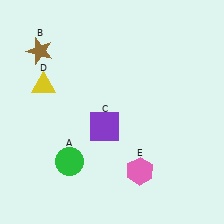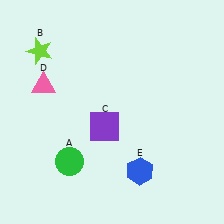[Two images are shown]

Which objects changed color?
B changed from brown to lime. D changed from yellow to pink. E changed from pink to blue.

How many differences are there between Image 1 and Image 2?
There are 3 differences between the two images.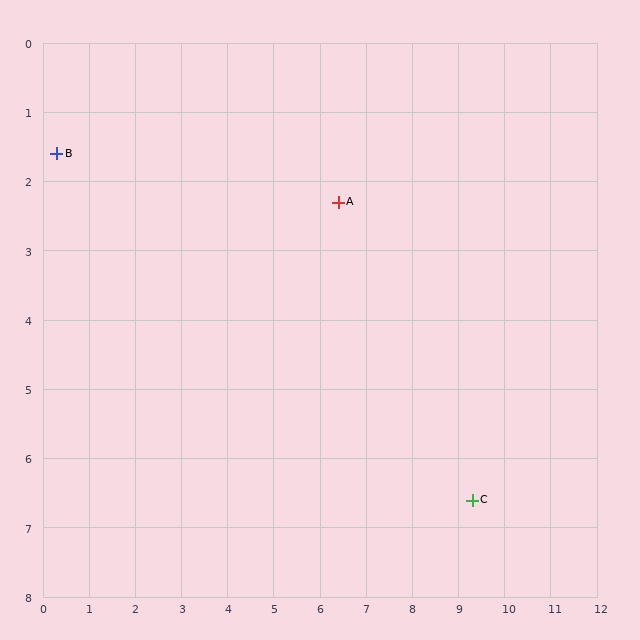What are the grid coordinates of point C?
Point C is at approximately (9.3, 6.6).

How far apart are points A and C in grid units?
Points A and C are about 5.2 grid units apart.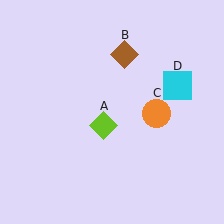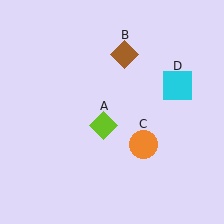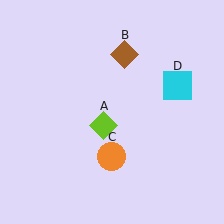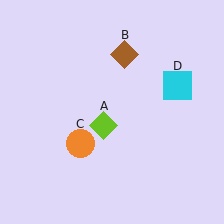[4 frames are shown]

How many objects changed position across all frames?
1 object changed position: orange circle (object C).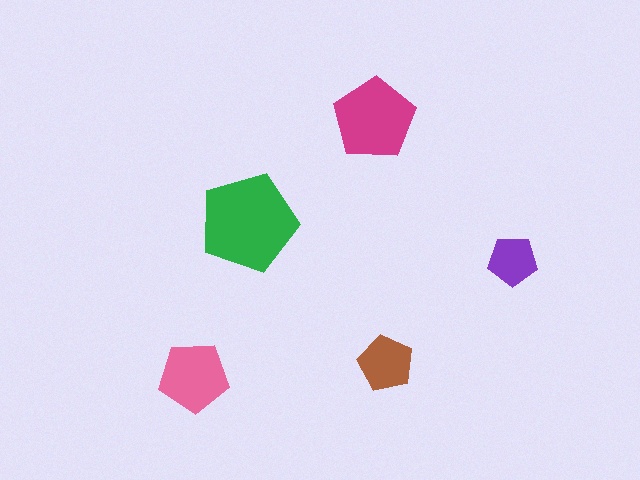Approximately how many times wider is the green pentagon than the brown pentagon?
About 2 times wider.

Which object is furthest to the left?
The pink pentagon is leftmost.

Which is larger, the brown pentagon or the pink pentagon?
The pink one.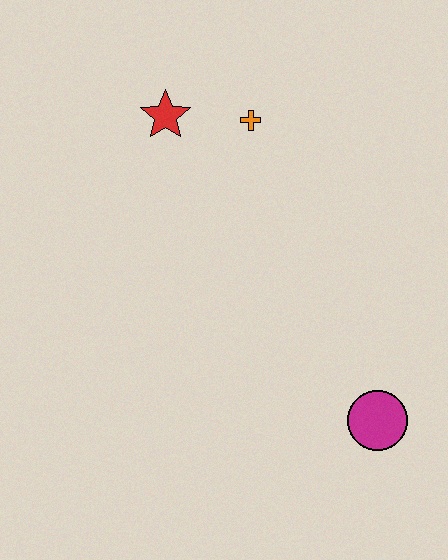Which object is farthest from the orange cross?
The magenta circle is farthest from the orange cross.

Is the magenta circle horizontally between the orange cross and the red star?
No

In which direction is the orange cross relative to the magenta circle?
The orange cross is above the magenta circle.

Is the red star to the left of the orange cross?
Yes